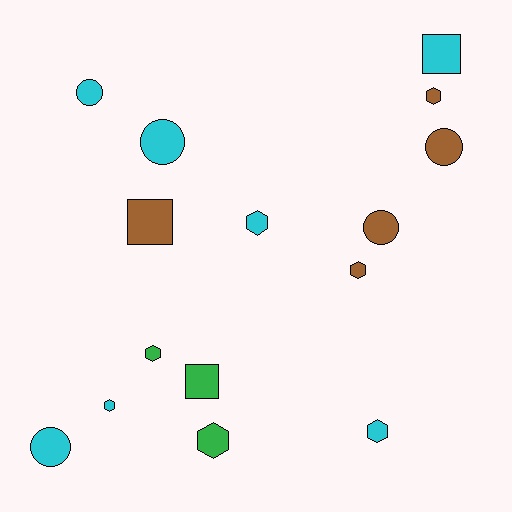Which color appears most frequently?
Cyan, with 7 objects.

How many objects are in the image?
There are 15 objects.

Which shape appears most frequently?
Hexagon, with 7 objects.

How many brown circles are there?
There are 2 brown circles.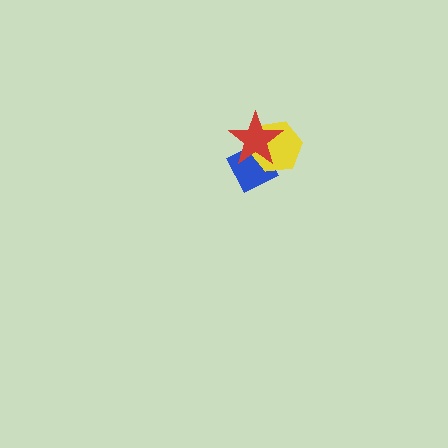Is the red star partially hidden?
No, no other shape covers it.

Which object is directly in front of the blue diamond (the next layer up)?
The yellow hexagon is directly in front of the blue diamond.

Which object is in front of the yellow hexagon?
The red star is in front of the yellow hexagon.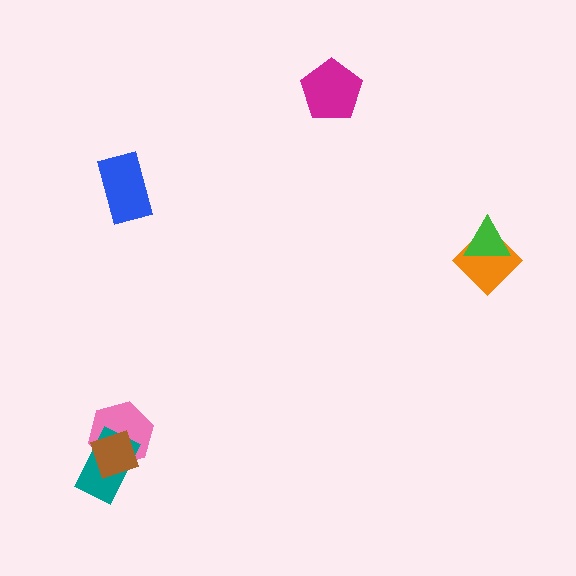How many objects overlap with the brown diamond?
2 objects overlap with the brown diamond.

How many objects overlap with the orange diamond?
1 object overlaps with the orange diamond.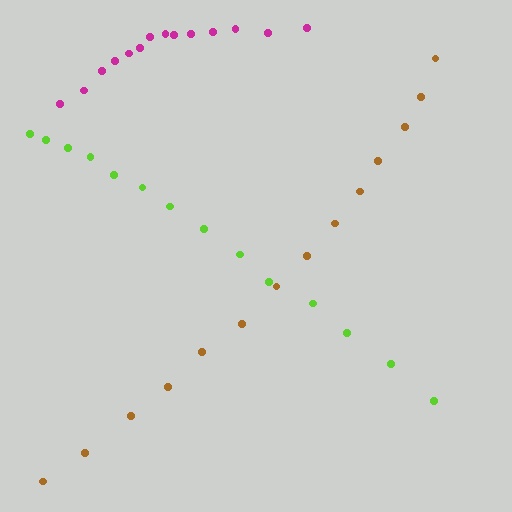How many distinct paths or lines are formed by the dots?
There are 3 distinct paths.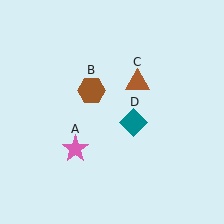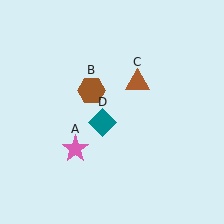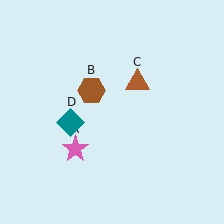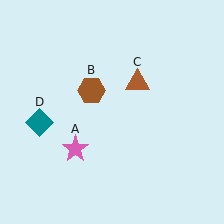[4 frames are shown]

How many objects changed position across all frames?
1 object changed position: teal diamond (object D).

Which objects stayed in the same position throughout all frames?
Pink star (object A) and brown hexagon (object B) and brown triangle (object C) remained stationary.